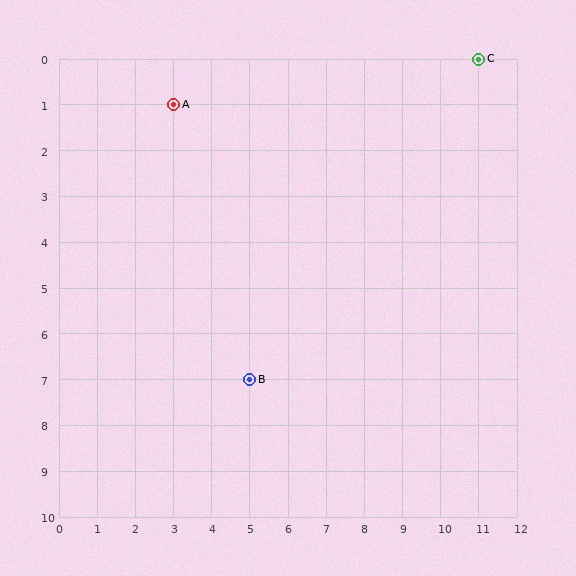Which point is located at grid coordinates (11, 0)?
Point C is at (11, 0).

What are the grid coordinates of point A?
Point A is at grid coordinates (3, 1).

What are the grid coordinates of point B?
Point B is at grid coordinates (5, 7).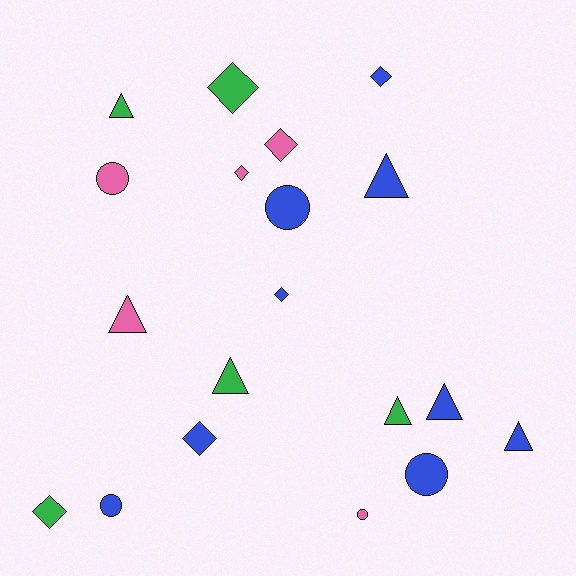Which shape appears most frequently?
Triangle, with 7 objects.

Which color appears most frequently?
Blue, with 9 objects.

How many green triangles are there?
There are 3 green triangles.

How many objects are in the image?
There are 19 objects.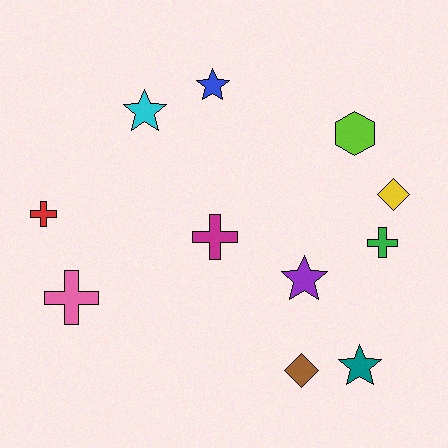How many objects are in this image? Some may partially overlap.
There are 11 objects.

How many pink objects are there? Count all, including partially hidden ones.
There is 1 pink object.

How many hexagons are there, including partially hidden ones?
There is 1 hexagon.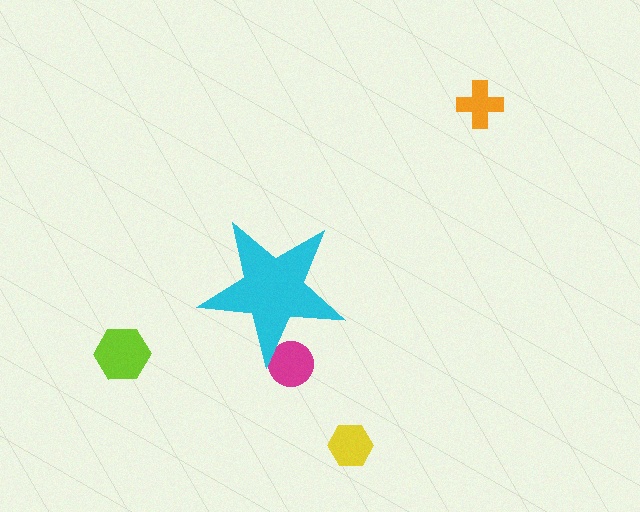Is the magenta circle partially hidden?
Yes, the magenta circle is partially hidden behind the cyan star.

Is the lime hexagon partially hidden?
No, the lime hexagon is fully visible.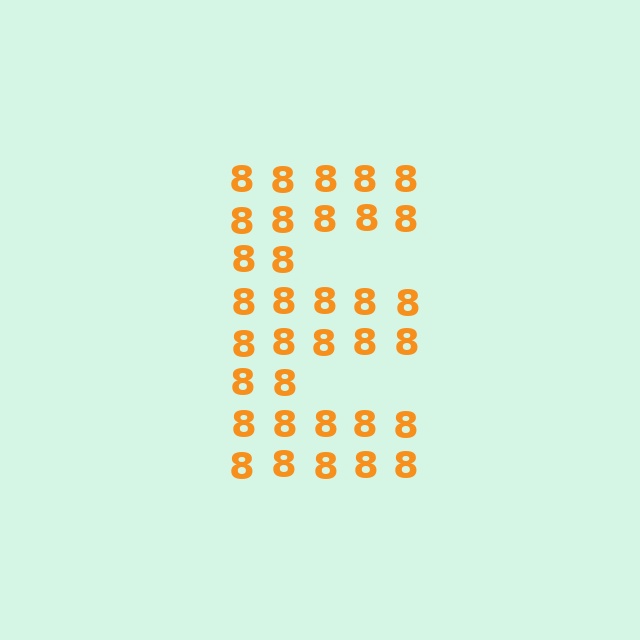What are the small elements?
The small elements are digit 8's.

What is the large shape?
The large shape is the letter E.